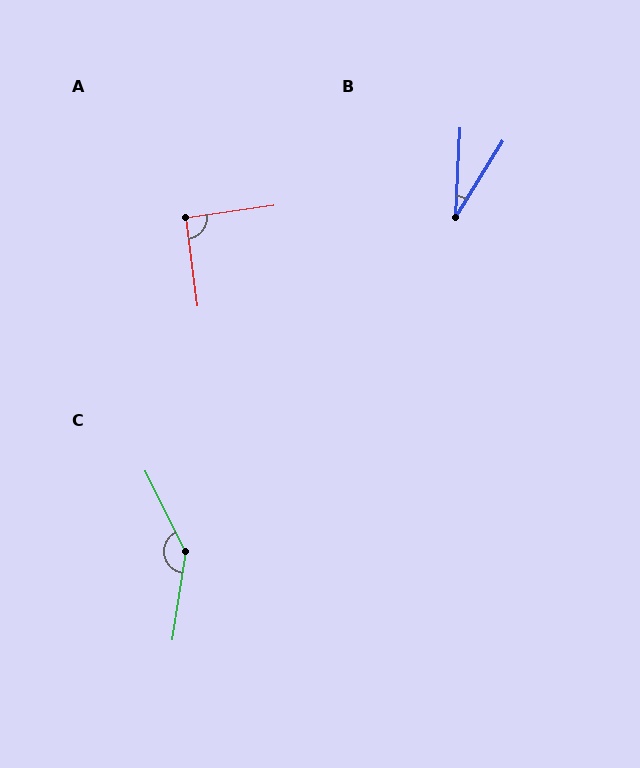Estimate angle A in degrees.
Approximately 91 degrees.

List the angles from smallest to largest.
B (29°), A (91°), C (145°).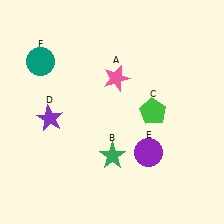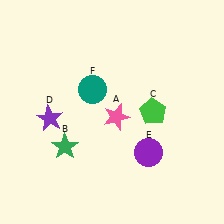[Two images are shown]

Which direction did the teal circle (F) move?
The teal circle (F) moved right.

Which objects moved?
The objects that moved are: the pink star (A), the green star (B), the teal circle (F).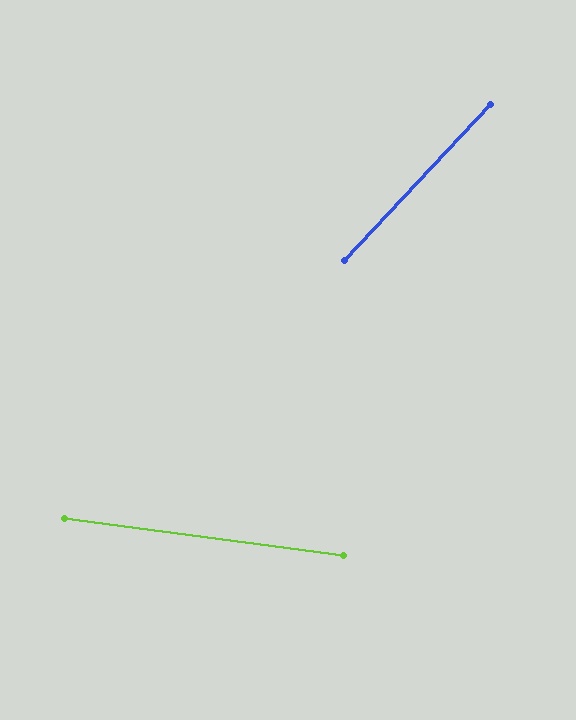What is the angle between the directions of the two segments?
Approximately 55 degrees.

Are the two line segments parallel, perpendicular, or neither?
Neither parallel nor perpendicular — they differ by about 55°.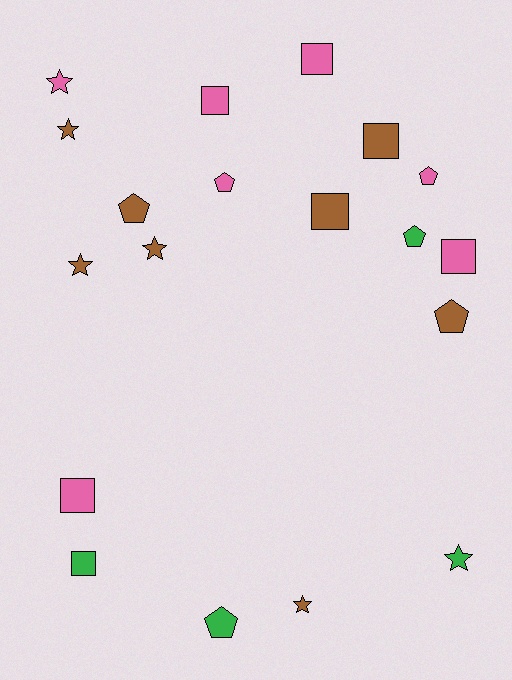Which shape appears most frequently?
Square, with 7 objects.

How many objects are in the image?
There are 19 objects.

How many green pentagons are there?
There are 2 green pentagons.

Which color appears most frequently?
Brown, with 8 objects.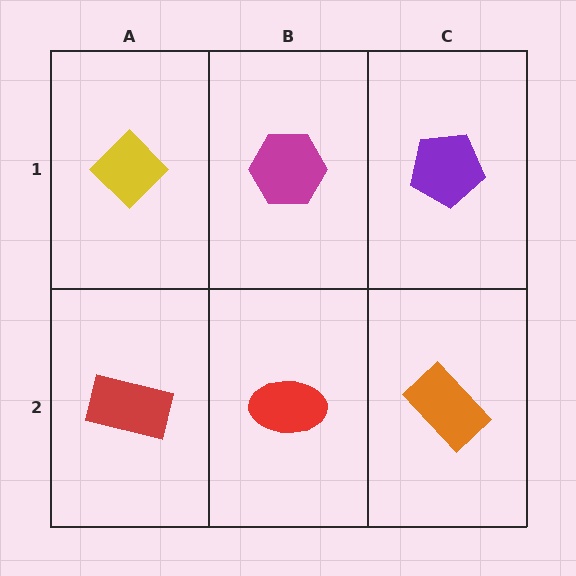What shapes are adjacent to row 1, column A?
A red rectangle (row 2, column A), a magenta hexagon (row 1, column B).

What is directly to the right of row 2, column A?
A red ellipse.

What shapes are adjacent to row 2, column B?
A magenta hexagon (row 1, column B), a red rectangle (row 2, column A), an orange rectangle (row 2, column C).